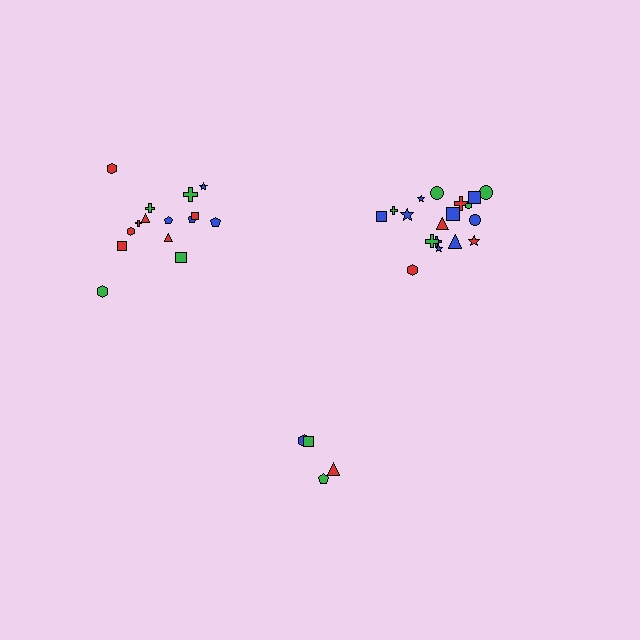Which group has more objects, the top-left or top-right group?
The top-right group.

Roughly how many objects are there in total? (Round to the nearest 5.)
Roughly 35 objects in total.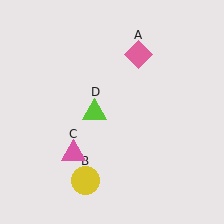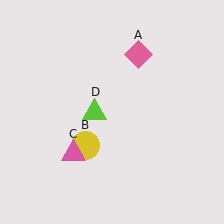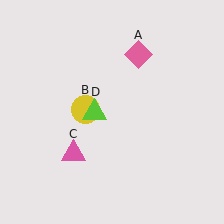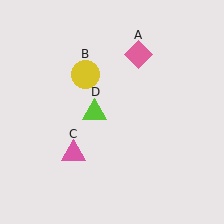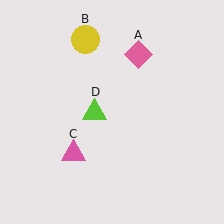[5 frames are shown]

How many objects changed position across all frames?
1 object changed position: yellow circle (object B).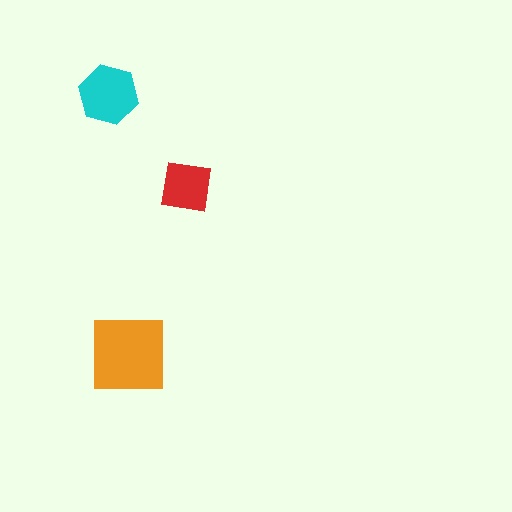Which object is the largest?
The orange square.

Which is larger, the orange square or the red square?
The orange square.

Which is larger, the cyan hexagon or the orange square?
The orange square.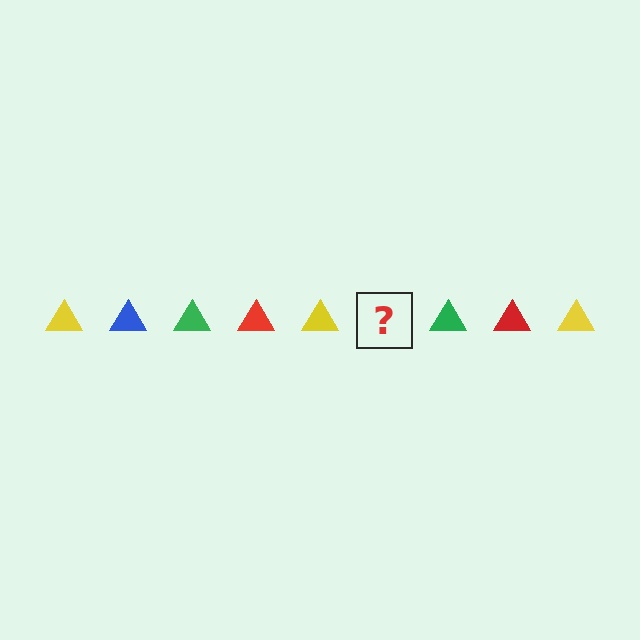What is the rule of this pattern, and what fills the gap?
The rule is that the pattern cycles through yellow, blue, green, red triangles. The gap should be filled with a blue triangle.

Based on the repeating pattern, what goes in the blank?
The blank should be a blue triangle.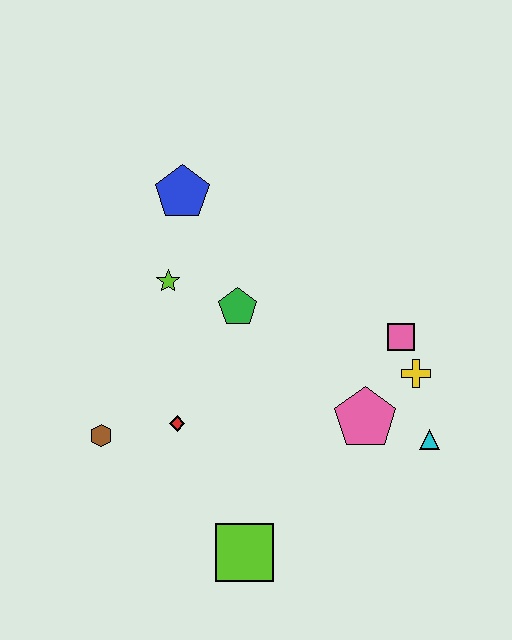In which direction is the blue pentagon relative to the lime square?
The blue pentagon is above the lime square.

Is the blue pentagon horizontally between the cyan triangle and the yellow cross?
No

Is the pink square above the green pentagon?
No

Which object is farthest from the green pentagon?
The lime square is farthest from the green pentagon.